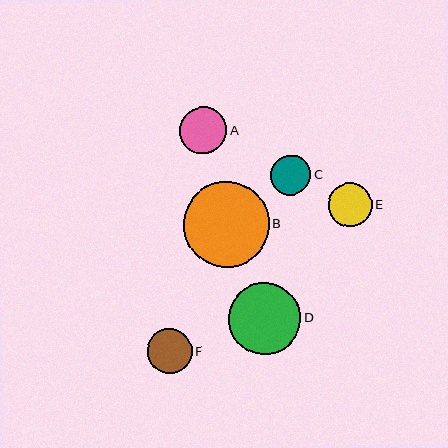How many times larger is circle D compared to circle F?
Circle D is approximately 1.6 times the size of circle F.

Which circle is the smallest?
Circle C is the smallest with a size of approximately 40 pixels.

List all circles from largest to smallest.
From largest to smallest: B, D, A, F, E, C.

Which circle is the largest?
Circle B is the largest with a size of approximately 86 pixels.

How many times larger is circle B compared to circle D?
Circle B is approximately 1.2 times the size of circle D.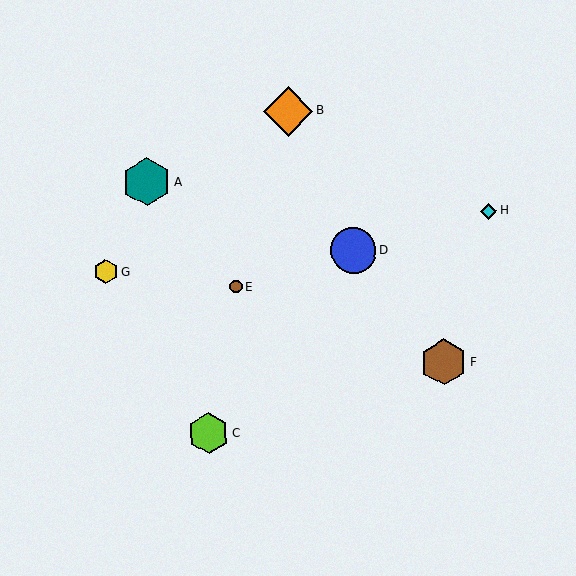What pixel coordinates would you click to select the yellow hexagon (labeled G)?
Click at (105, 272) to select the yellow hexagon G.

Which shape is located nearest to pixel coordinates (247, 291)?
The brown circle (labeled E) at (236, 287) is nearest to that location.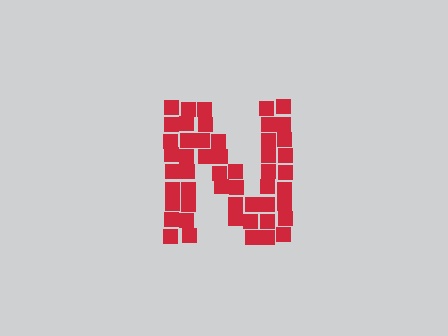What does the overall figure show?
The overall figure shows the letter N.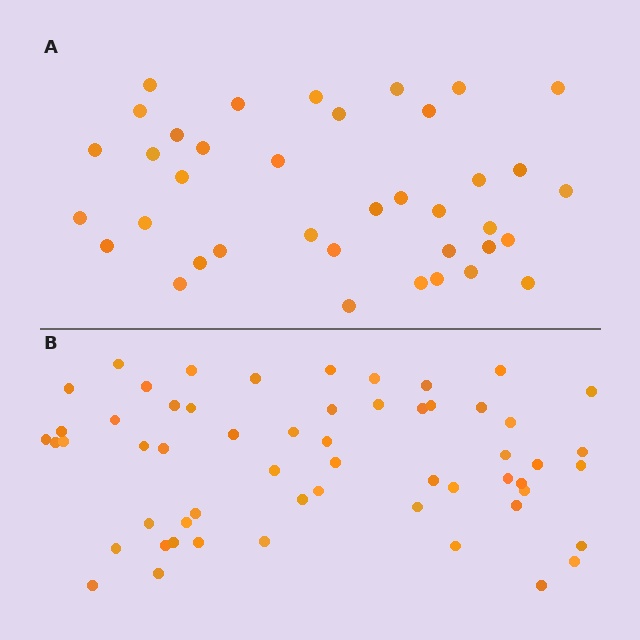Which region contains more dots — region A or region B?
Region B (the bottom region) has more dots.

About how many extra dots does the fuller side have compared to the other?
Region B has approximately 20 more dots than region A.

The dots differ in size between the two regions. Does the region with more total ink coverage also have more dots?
No. Region A has more total ink coverage because its dots are larger, but region B actually contains more individual dots. Total area can be misleading — the number of items is what matters here.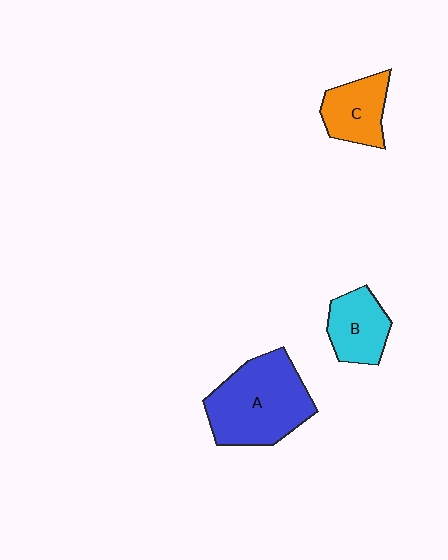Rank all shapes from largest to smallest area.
From largest to smallest: A (blue), B (cyan), C (orange).